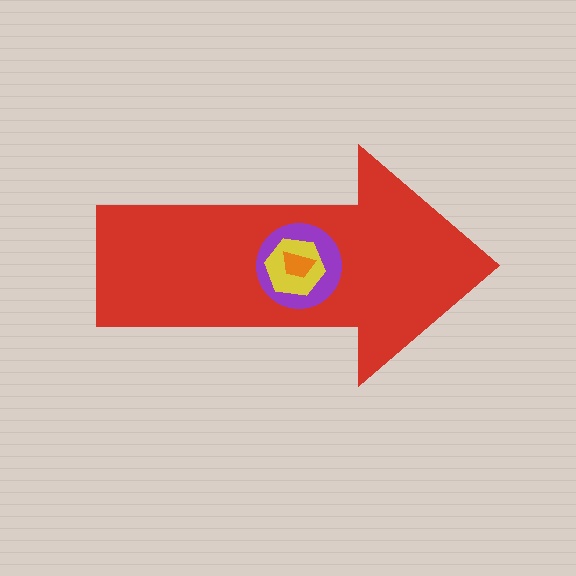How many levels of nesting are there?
4.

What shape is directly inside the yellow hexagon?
The orange trapezoid.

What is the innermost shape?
The orange trapezoid.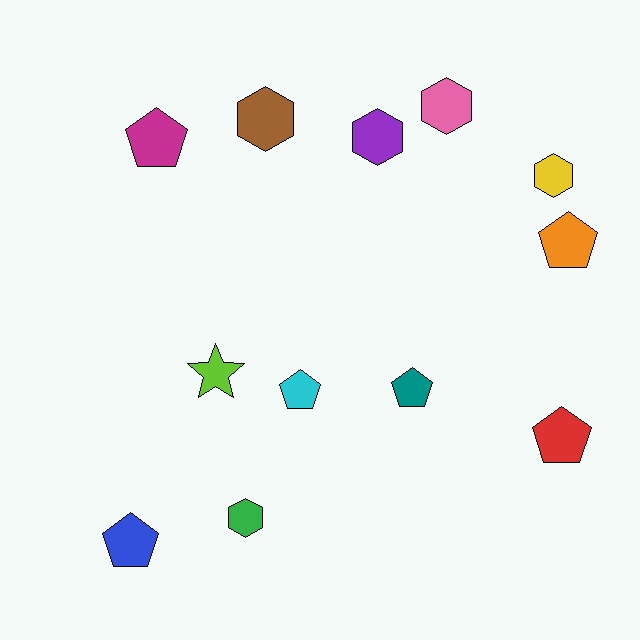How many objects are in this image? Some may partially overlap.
There are 12 objects.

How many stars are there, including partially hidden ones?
There is 1 star.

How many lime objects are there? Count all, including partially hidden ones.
There is 1 lime object.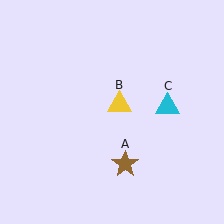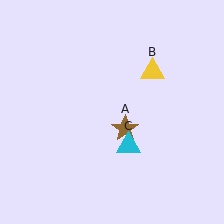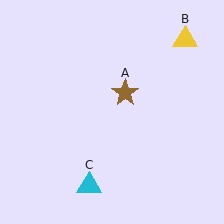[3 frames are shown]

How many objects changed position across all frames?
3 objects changed position: brown star (object A), yellow triangle (object B), cyan triangle (object C).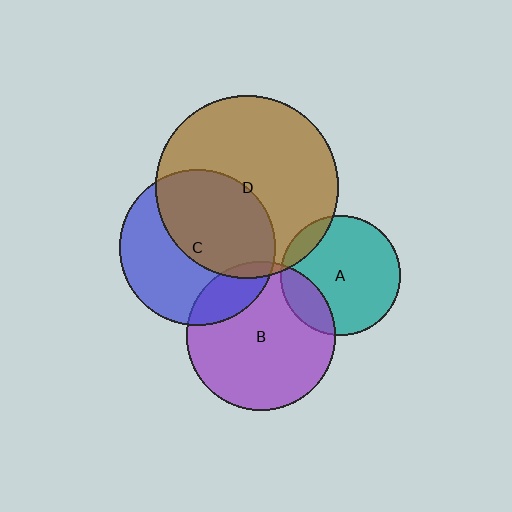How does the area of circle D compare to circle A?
Approximately 2.3 times.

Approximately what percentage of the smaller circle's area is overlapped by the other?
Approximately 10%.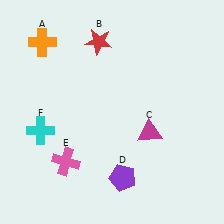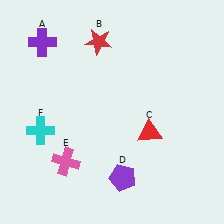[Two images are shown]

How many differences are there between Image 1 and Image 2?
There are 2 differences between the two images.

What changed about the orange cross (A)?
In Image 1, A is orange. In Image 2, it changed to purple.